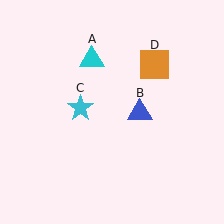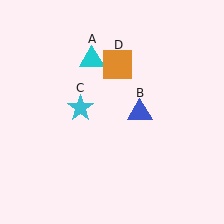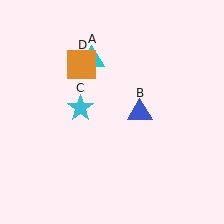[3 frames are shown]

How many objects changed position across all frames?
1 object changed position: orange square (object D).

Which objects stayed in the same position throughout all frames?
Cyan triangle (object A) and blue triangle (object B) and cyan star (object C) remained stationary.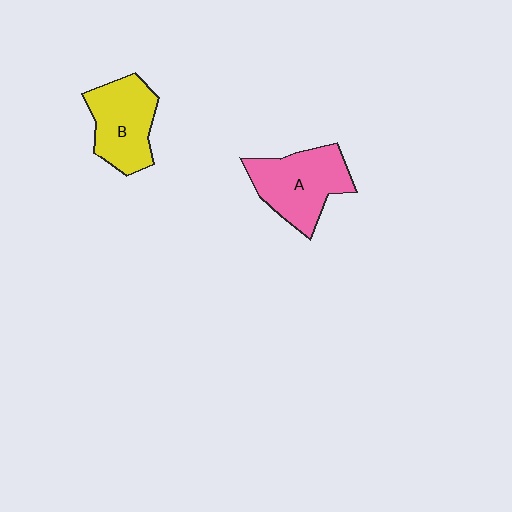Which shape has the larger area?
Shape A (pink).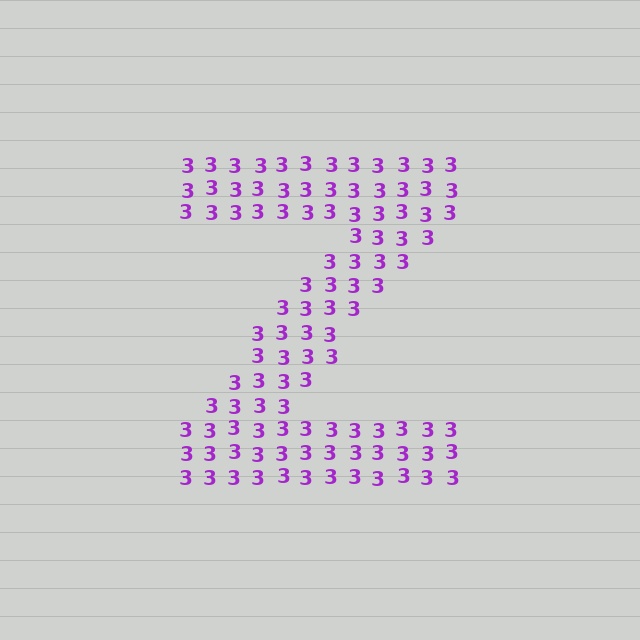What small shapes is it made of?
It is made of small digit 3's.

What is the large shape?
The large shape is the letter Z.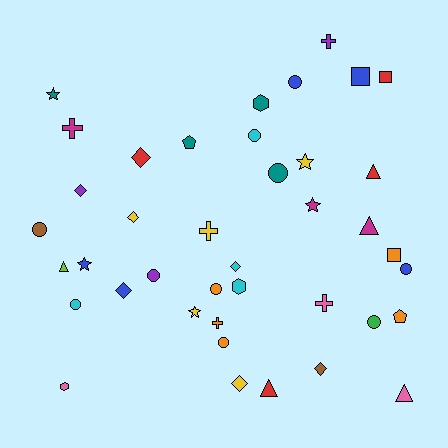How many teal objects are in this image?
There are 4 teal objects.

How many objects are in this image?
There are 40 objects.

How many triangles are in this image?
There are 5 triangles.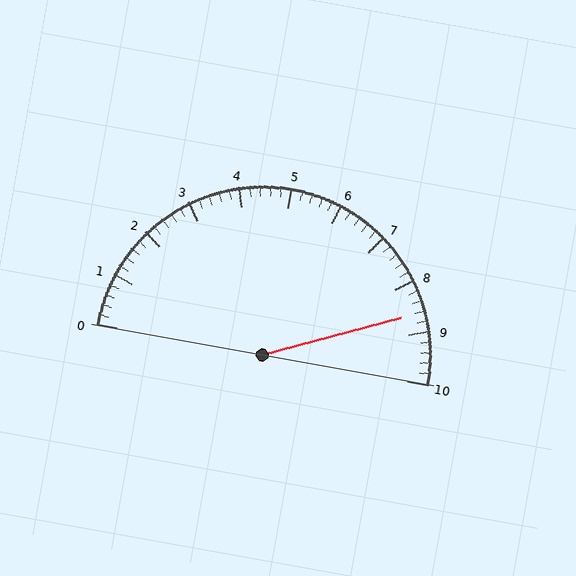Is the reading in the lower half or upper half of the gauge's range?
The reading is in the upper half of the range (0 to 10).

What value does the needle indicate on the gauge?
The needle indicates approximately 8.6.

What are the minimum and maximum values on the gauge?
The gauge ranges from 0 to 10.